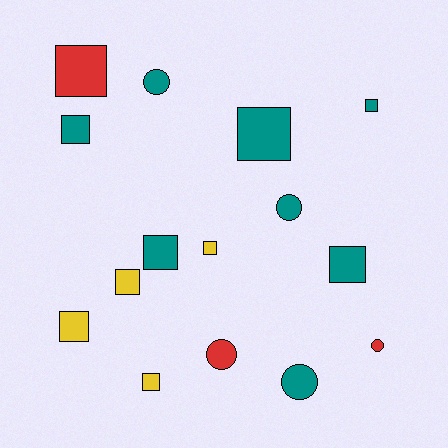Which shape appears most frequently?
Square, with 10 objects.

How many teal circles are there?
There are 3 teal circles.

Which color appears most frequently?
Teal, with 8 objects.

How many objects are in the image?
There are 15 objects.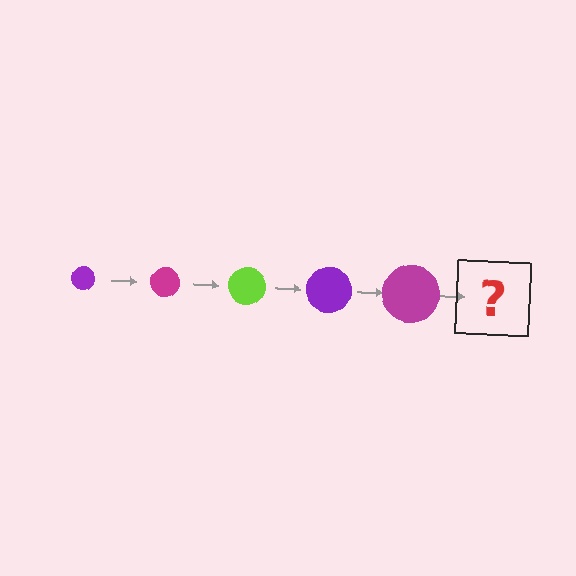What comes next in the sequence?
The next element should be a lime circle, larger than the previous one.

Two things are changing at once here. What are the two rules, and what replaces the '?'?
The two rules are that the circle grows larger each step and the color cycles through purple, magenta, and lime. The '?' should be a lime circle, larger than the previous one.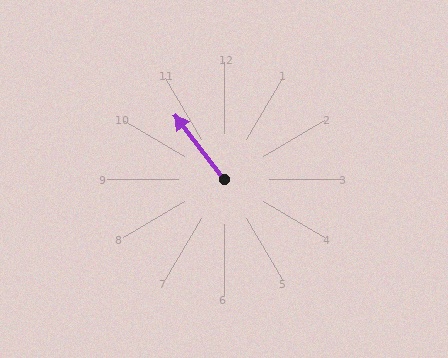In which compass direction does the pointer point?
Northwest.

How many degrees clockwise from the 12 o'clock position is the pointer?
Approximately 322 degrees.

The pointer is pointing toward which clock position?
Roughly 11 o'clock.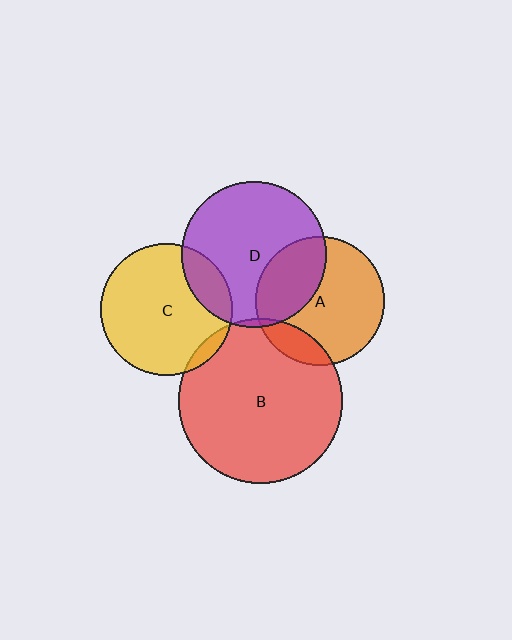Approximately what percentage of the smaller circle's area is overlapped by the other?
Approximately 15%.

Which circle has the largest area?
Circle B (red).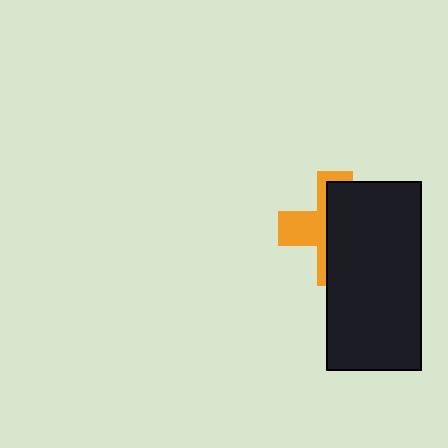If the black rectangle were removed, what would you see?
You would see the complete orange cross.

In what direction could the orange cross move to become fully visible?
The orange cross could move left. That would shift it out from behind the black rectangle entirely.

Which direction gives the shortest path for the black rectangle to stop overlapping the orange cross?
Moving right gives the shortest separation.